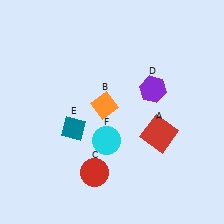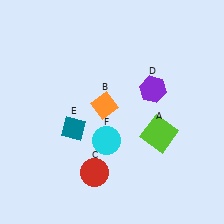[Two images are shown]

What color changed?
The square (A) changed from red in Image 1 to lime in Image 2.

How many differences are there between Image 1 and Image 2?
There is 1 difference between the two images.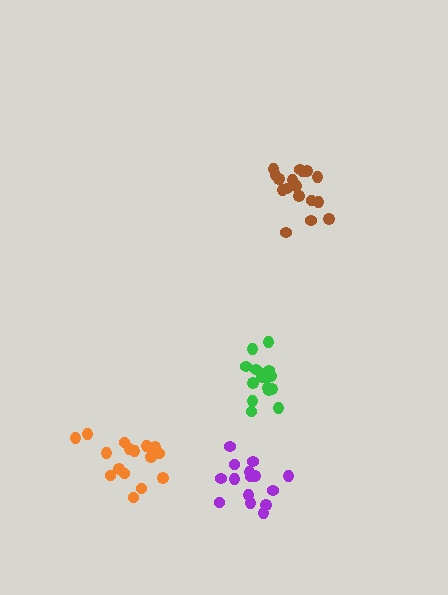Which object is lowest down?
The purple cluster is bottommost.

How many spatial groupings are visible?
There are 4 spatial groupings.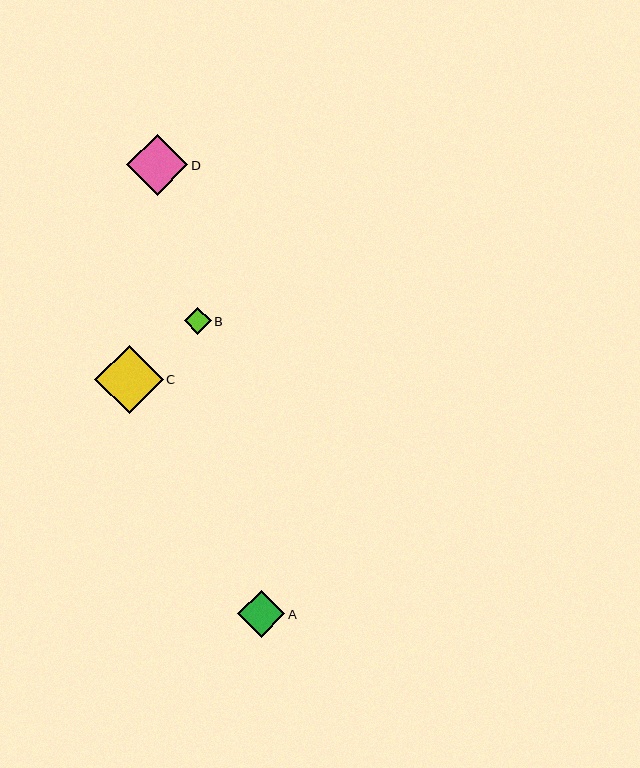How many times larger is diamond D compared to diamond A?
Diamond D is approximately 1.3 times the size of diamond A.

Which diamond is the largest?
Diamond C is the largest with a size of approximately 68 pixels.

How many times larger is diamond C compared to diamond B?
Diamond C is approximately 2.5 times the size of diamond B.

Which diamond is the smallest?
Diamond B is the smallest with a size of approximately 27 pixels.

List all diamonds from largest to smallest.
From largest to smallest: C, D, A, B.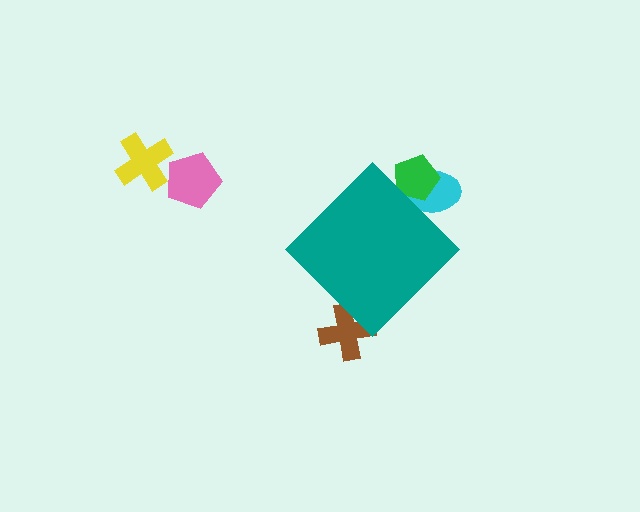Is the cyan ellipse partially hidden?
Yes, the cyan ellipse is partially hidden behind the teal diamond.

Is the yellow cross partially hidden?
No, the yellow cross is fully visible.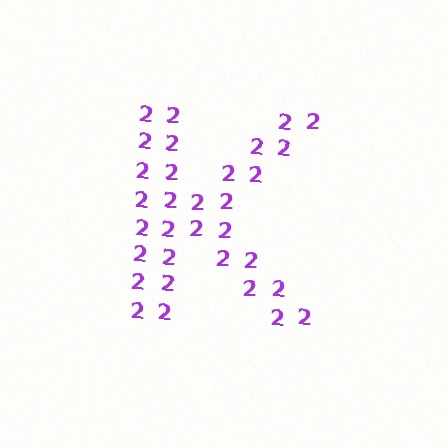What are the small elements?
The small elements are digit 2's.